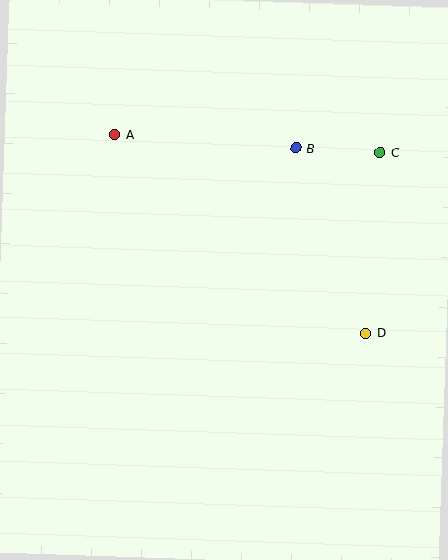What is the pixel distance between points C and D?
The distance between C and D is 181 pixels.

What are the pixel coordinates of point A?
Point A is at (114, 135).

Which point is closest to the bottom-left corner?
Point D is closest to the bottom-left corner.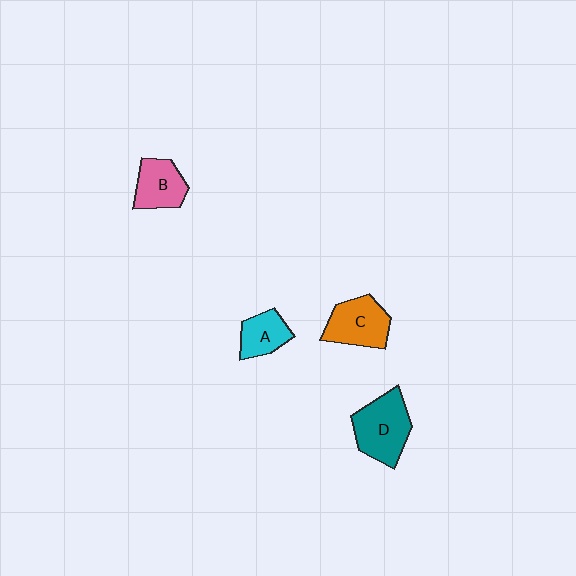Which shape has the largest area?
Shape D (teal).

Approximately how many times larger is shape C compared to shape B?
Approximately 1.2 times.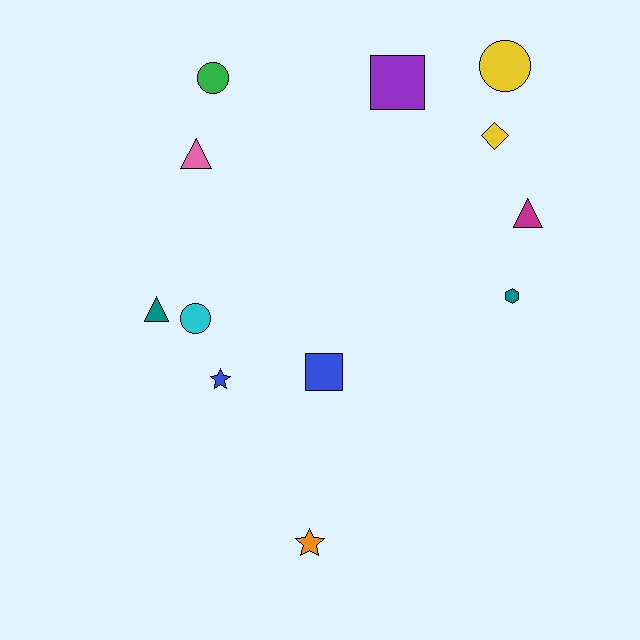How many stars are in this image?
There are 2 stars.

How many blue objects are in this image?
There are 2 blue objects.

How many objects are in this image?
There are 12 objects.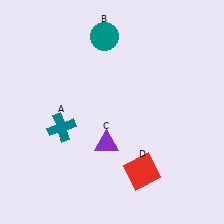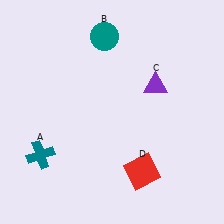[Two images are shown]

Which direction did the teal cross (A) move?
The teal cross (A) moved down.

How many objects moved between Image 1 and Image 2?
2 objects moved between the two images.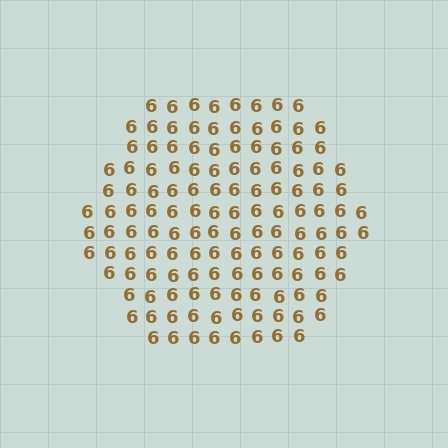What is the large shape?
The large shape is a hexagon.